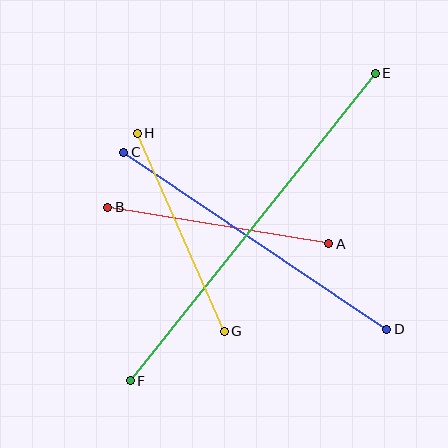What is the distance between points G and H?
The distance is approximately 216 pixels.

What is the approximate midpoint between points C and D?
The midpoint is at approximately (255, 241) pixels.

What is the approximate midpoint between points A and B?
The midpoint is at approximately (218, 226) pixels.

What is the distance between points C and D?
The distance is approximately 317 pixels.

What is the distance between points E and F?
The distance is approximately 393 pixels.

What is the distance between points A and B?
The distance is approximately 224 pixels.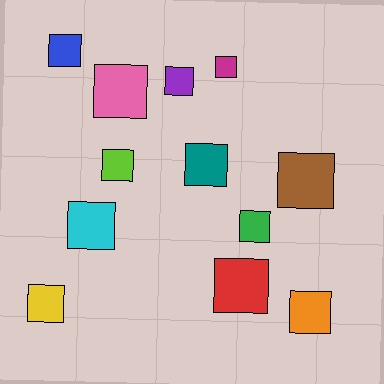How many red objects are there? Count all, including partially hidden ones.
There is 1 red object.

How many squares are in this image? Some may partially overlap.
There are 12 squares.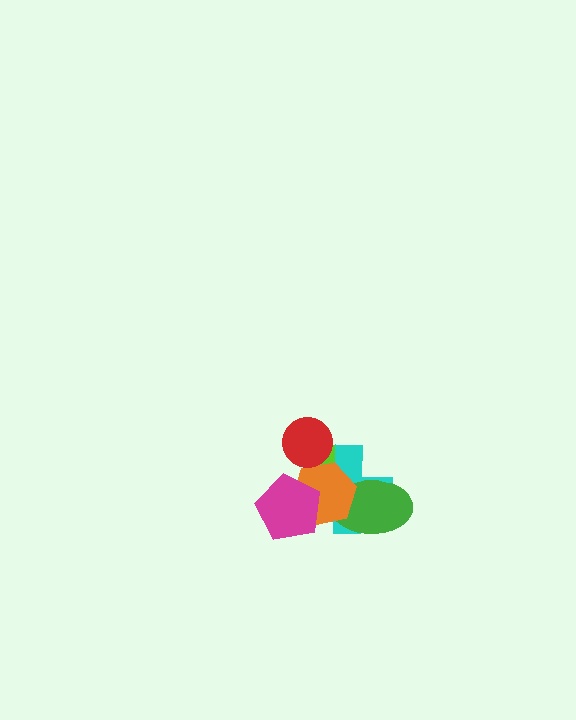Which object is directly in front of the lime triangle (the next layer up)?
The cyan cross is directly in front of the lime triangle.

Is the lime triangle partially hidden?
Yes, it is partially covered by another shape.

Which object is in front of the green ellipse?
The orange hexagon is in front of the green ellipse.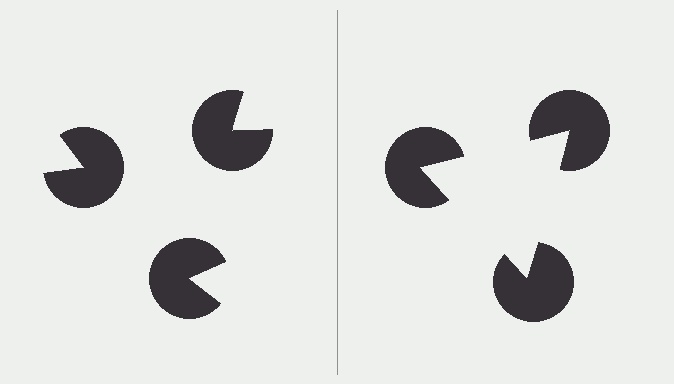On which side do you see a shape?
An illusory triangle appears on the right side. On the left side the wedge cuts are rotated, so no coherent shape forms.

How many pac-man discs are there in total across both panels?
6 — 3 on each side.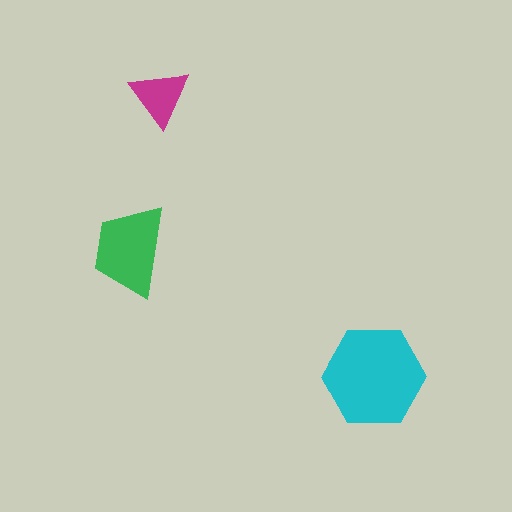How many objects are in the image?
There are 3 objects in the image.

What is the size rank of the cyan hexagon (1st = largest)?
1st.